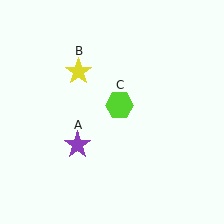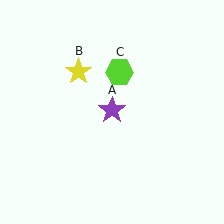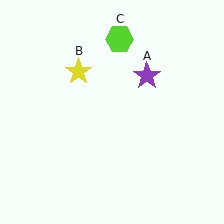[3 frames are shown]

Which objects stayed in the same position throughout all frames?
Yellow star (object B) remained stationary.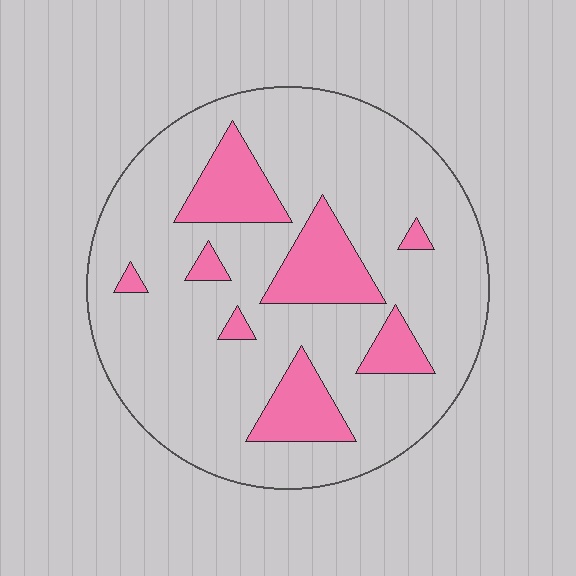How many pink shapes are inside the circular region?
8.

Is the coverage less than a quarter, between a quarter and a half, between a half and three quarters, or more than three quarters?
Less than a quarter.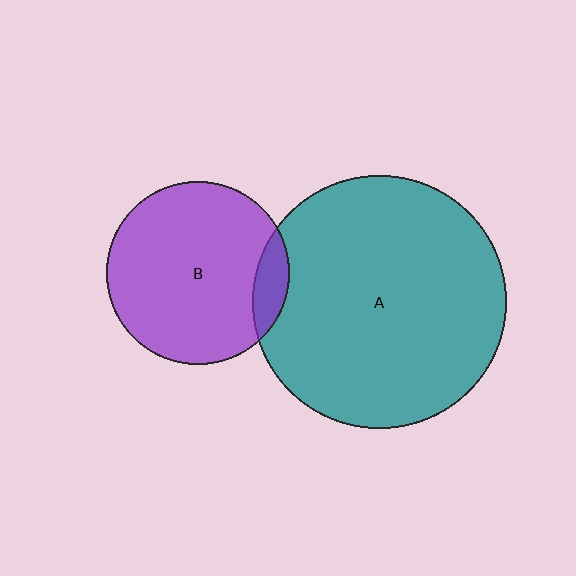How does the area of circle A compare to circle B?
Approximately 1.9 times.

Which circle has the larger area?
Circle A (teal).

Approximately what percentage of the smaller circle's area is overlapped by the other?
Approximately 10%.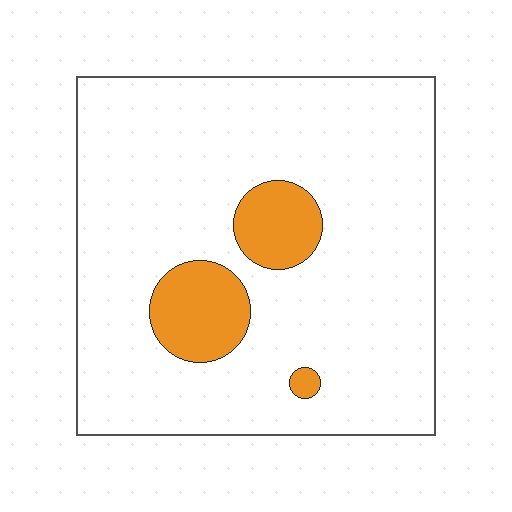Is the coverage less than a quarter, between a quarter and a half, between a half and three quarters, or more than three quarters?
Less than a quarter.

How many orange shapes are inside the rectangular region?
3.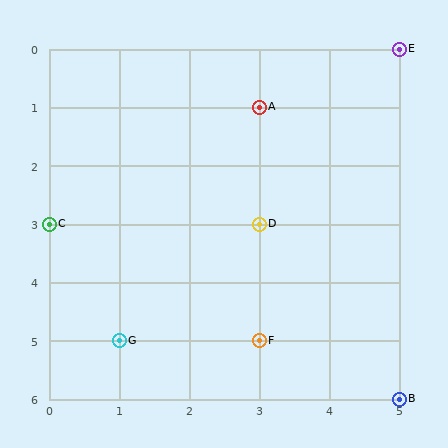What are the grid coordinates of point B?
Point B is at grid coordinates (5, 6).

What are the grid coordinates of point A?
Point A is at grid coordinates (3, 1).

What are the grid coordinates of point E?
Point E is at grid coordinates (5, 0).